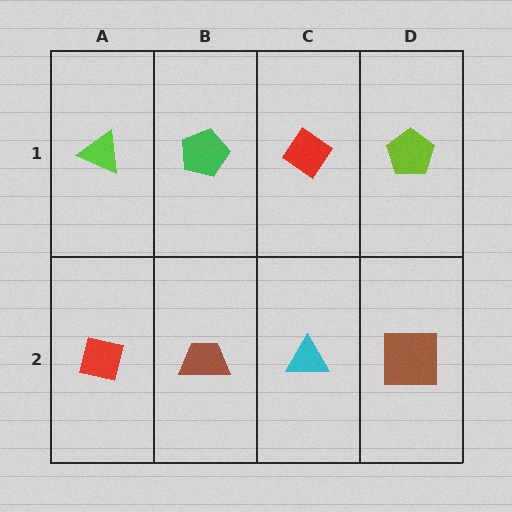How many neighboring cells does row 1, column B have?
3.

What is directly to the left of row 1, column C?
A green pentagon.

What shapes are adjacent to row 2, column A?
A lime triangle (row 1, column A), a brown trapezoid (row 2, column B).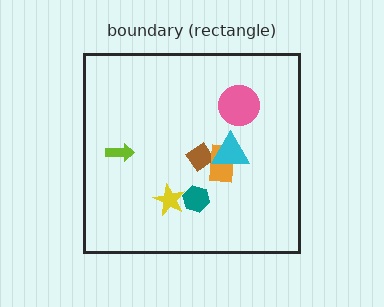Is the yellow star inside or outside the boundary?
Inside.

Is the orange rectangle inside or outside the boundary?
Inside.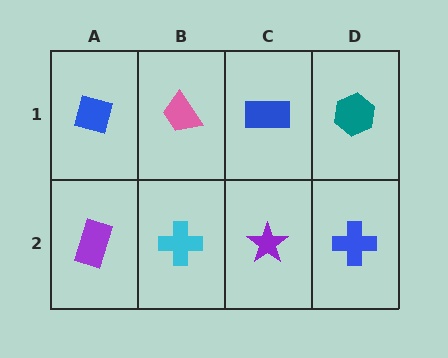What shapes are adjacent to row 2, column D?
A teal hexagon (row 1, column D), a purple star (row 2, column C).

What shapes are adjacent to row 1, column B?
A cyan cross (row 2, column B), a blue square (row 1, column A), a blue rectangle (row 1, column C).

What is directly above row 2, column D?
A teal hexagon.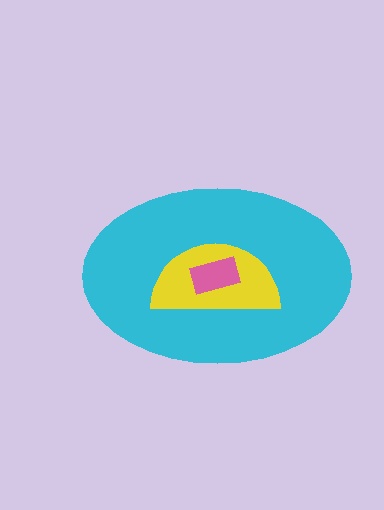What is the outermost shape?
The cyan ellipse.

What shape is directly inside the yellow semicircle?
The pink rectangle.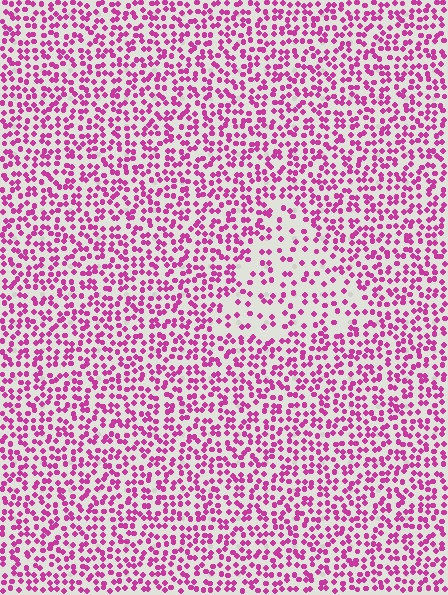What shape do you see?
I see a triangle.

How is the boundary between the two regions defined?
The boundary is defined by a change in element density (approximately 1.9x ratio). All elements are the same color, size, and shape.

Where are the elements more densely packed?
The elements are more densely packed outside the triangle boundary.